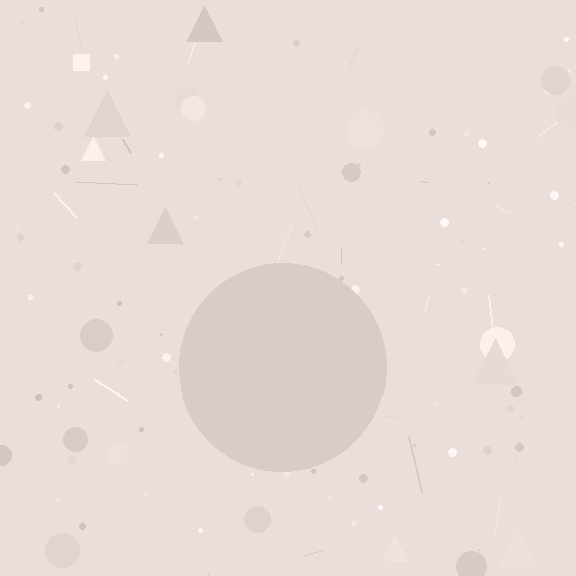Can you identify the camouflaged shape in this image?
The camouflaged shape is a circle.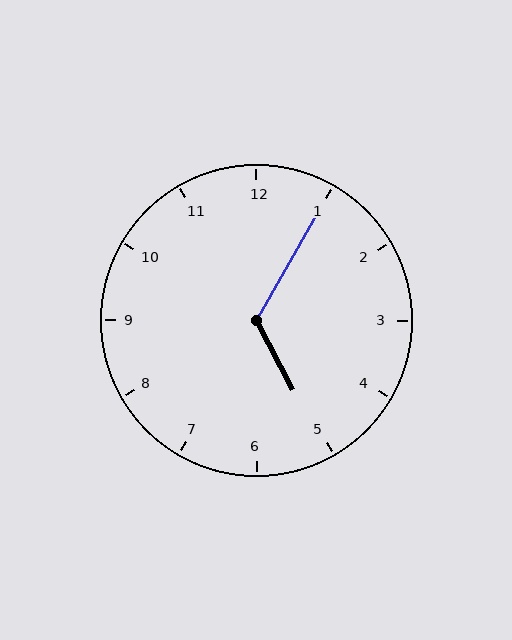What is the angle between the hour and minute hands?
Approximately 122 degrees.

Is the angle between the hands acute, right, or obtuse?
It is obtuse.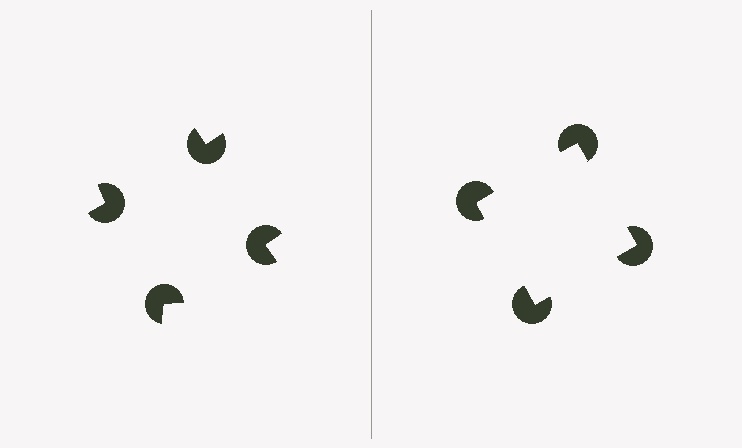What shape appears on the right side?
An illusory square.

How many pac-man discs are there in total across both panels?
8 — 4 on each side.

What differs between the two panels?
The pac-man discs are positioned identically on both sides; only the wedge orientations differ. On the right they align to a square; on the left they are misaligned.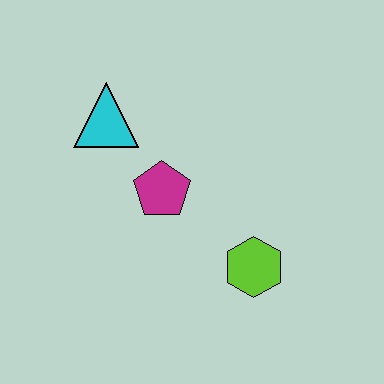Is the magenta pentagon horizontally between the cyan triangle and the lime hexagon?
Yes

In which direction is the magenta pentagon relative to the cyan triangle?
The magenta pentagon is below the cyan triangle.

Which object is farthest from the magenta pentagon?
The lime hexagon is farthest from the magenta pentagon.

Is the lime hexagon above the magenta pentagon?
No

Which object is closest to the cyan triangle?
The magenta pentagon is closest to the cyan triangle.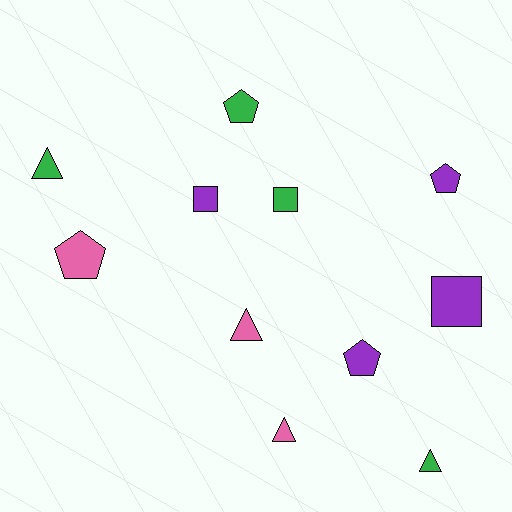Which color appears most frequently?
Green, with 4 objects.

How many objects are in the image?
There are 11 objects.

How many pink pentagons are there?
There is 1 pink pentagon.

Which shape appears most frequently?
Pentagon, with 4 objects.